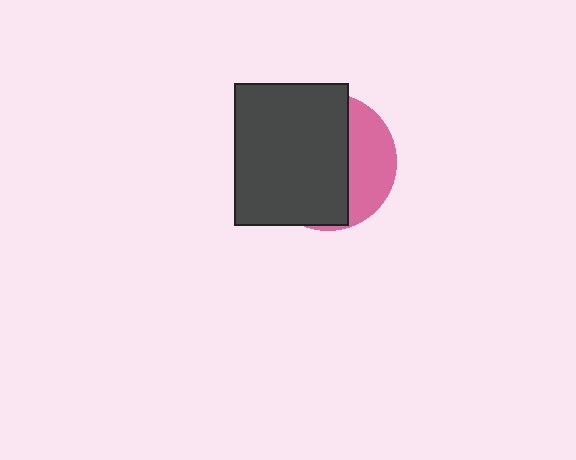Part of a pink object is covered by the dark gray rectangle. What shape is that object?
It is a circle.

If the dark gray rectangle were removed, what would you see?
You would see the complete pink circle.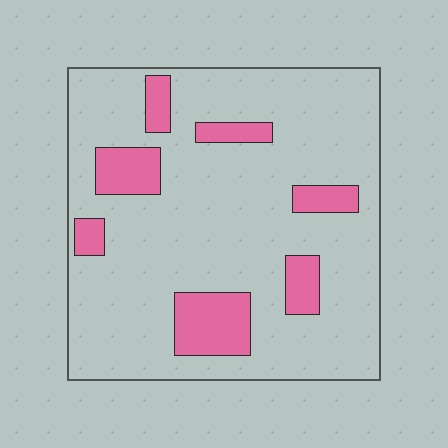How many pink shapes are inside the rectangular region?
7.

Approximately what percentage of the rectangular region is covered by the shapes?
Approximately 15%.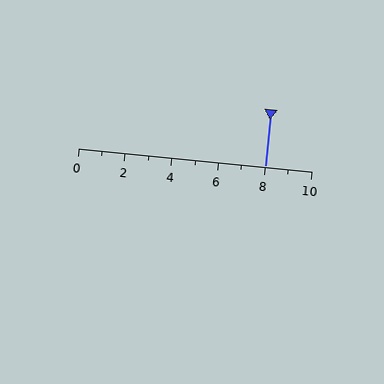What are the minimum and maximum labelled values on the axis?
The axis runs from 0 to 10.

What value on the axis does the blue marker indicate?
The marker indicates approximately 8.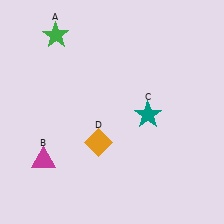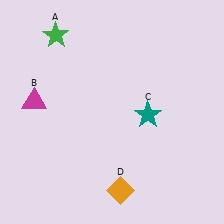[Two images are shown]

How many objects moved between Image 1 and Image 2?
2 objects moved between the two images.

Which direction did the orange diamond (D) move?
The orange diamond (D) moved down.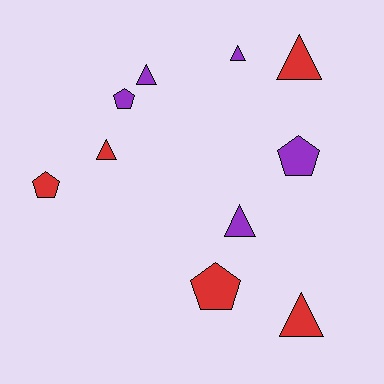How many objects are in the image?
There are 10 objects.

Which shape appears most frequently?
Triangle, with 6 objects.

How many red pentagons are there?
There are 2 red pentagons.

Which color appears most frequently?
Purple, with 5 objects.